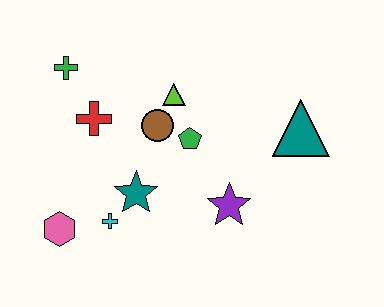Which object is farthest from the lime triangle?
The pink hexagon is farthest from the lime triangle.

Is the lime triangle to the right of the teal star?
Yes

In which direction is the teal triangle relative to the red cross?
The teal triangle is to the right of the red cross.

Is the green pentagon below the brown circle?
Yes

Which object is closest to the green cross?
The red cross is closest to the green cross.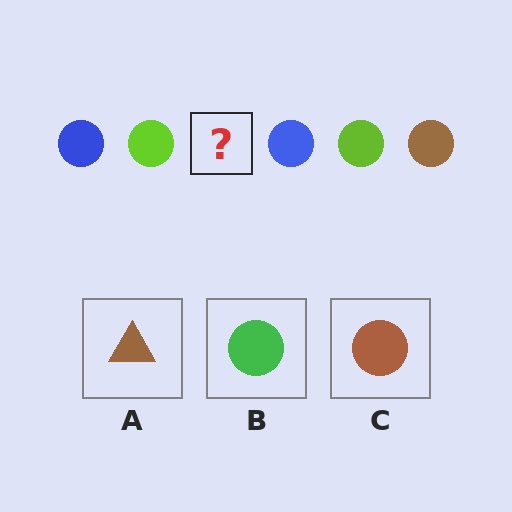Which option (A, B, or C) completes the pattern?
C.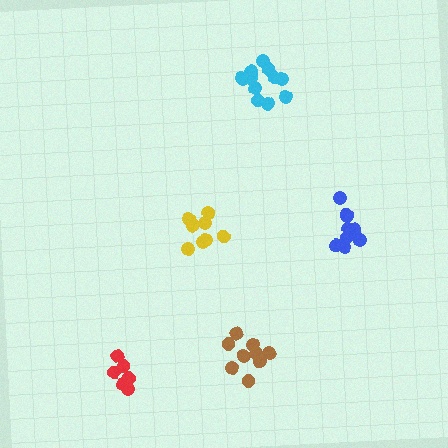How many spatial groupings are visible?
There are 5 spatial groupings.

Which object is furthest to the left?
The red cluster is leftmost.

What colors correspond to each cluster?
The clusters are colored: yellow, blue, cyan, brown, red.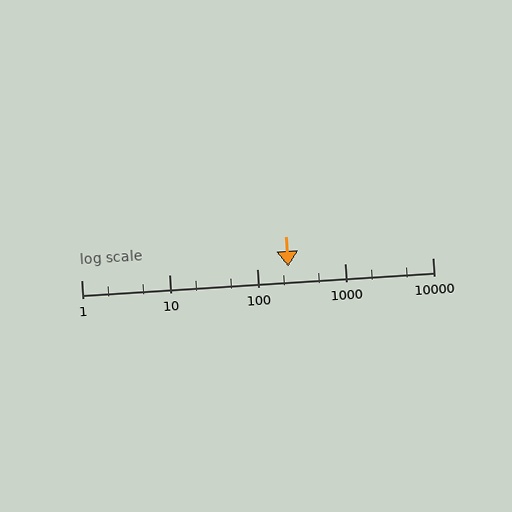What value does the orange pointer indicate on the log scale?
The pointer indicates approximately 230.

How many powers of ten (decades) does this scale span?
The scale spans 4 decades, from 1 to 10000.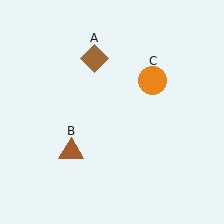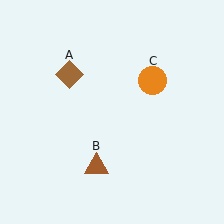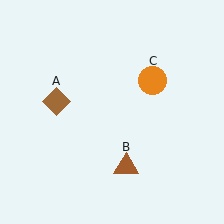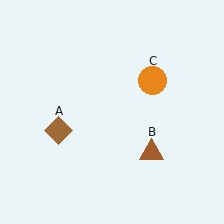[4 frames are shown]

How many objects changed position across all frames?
2 objects changed position: brown diamond (object A), brown triangle (object B).